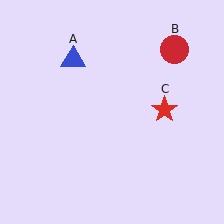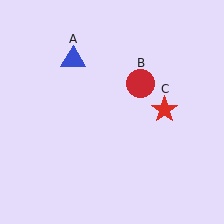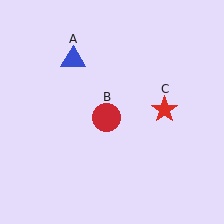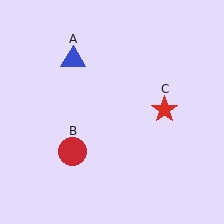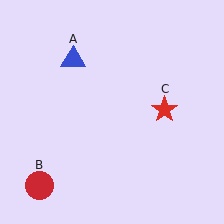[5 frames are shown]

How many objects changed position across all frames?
1 object changed position: red circle (object B).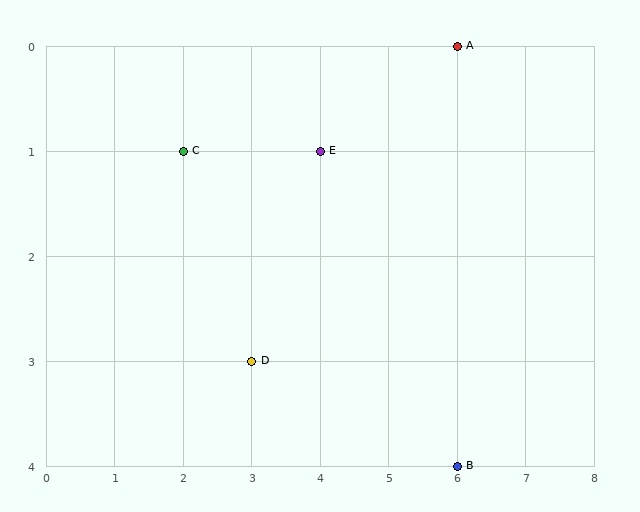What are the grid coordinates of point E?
Point E is at grid coordinates (4, 1).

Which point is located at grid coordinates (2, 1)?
Point C is at (2, 1).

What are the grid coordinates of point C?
Point C is at grid coordinates (2, 1).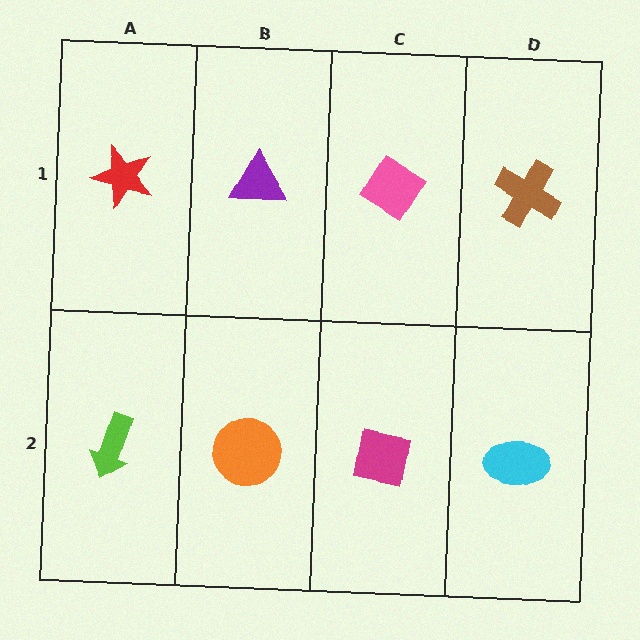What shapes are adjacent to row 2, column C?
A pink diamond (row 1, column C), an orange circle (row 2, column B), a cyan ellipse (row 2, column D).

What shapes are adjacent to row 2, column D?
A brown cross (row 1, column D), a magenta square (row 2, column C).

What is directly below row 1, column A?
A lime arrow.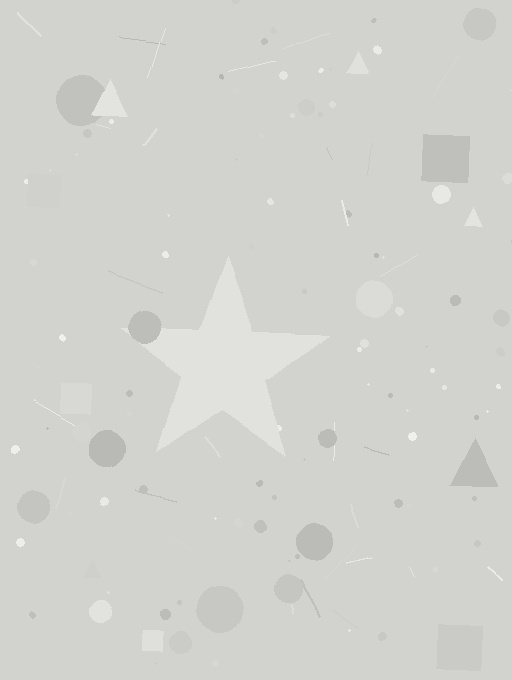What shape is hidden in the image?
A star is hidden in the image.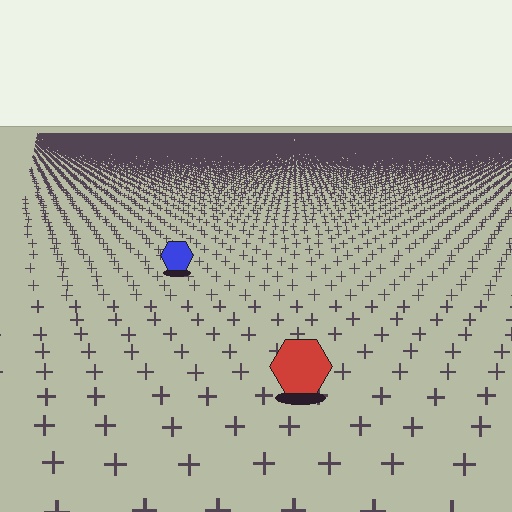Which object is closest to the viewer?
The red hexagon is closest. The texture marks near it are larger and more spread out.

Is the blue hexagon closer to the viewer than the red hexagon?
No. The red hexagon is closer — you can tell from the texture gradient: the ground texture is coarser near it.